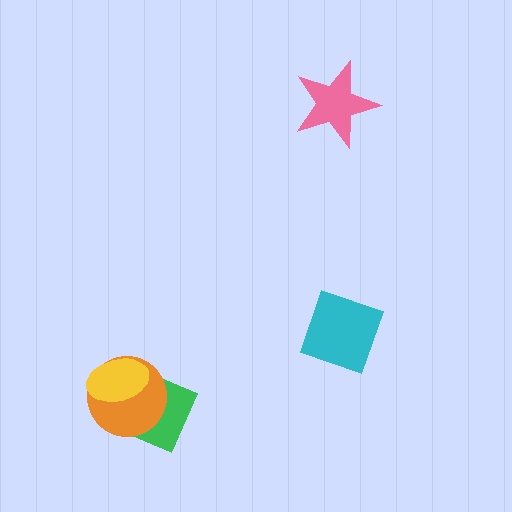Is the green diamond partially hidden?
Yes, it is partially covered by another shape.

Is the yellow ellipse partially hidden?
No, no other shape covers it.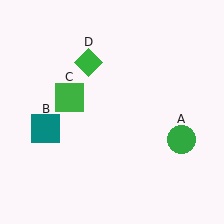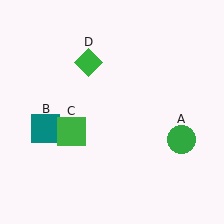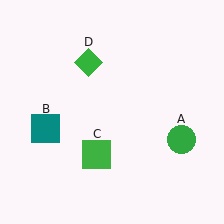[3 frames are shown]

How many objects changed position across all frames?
1 object changed position: green square (object C).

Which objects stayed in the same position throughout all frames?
Green circle (object A) and teal square (object B) and green diamond (object D) remained stationary.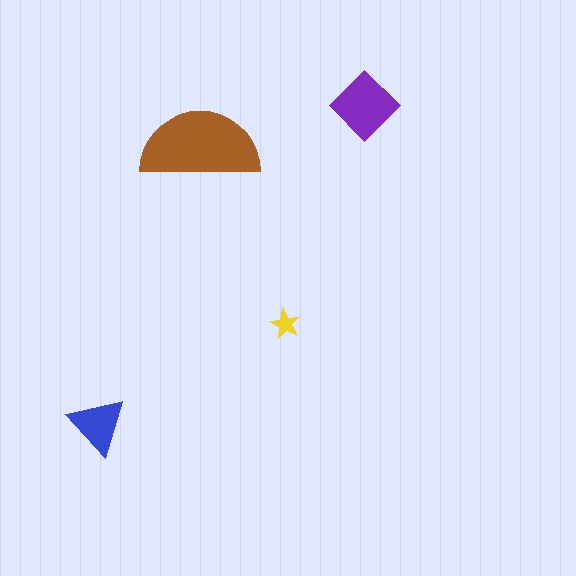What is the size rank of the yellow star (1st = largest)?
4th.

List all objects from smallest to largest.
The yellow star, the blue triangle, the purple diamond, the brown semicircle.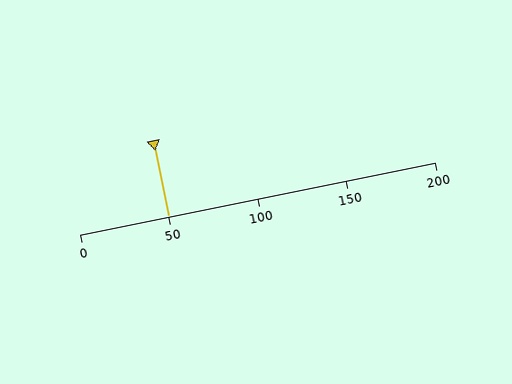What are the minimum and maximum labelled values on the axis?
The axis runs from 0 to 200.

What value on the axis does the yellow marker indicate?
The marker indicates approximately 50.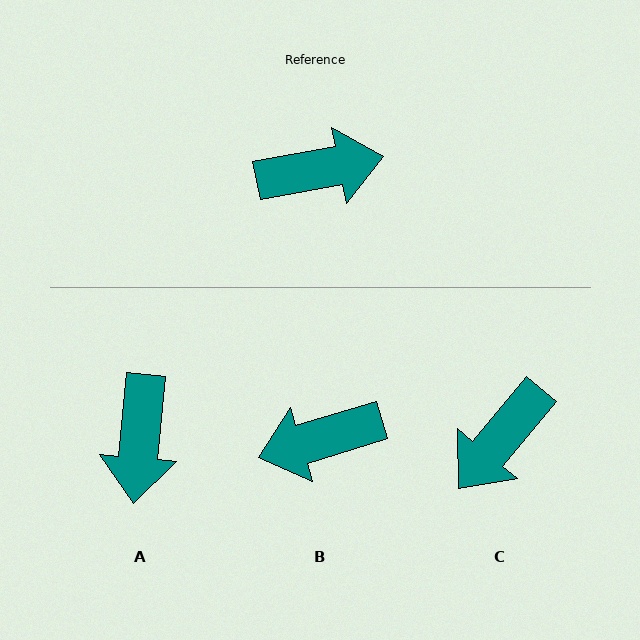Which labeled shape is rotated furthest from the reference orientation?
B, about 174 degrees away.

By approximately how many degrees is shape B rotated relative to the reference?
Approximately 174 degrees clockwise.